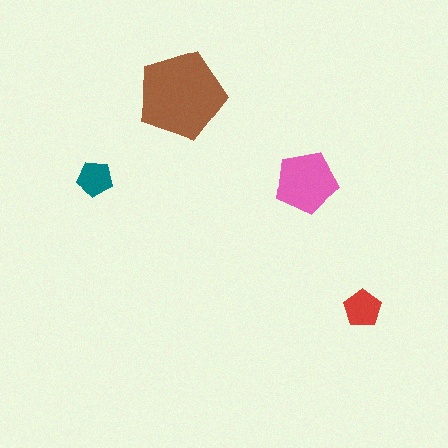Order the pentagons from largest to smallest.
the brown one, the pink one, the red one, the teal one.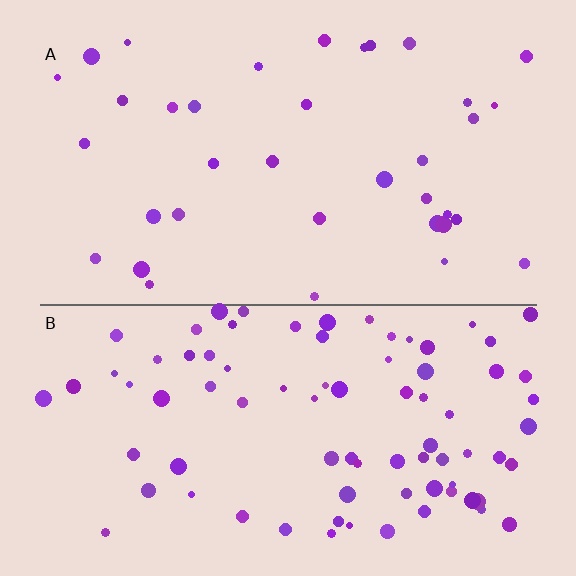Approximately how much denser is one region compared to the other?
Approximately 2.3× — region B over region A.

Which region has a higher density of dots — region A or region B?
B (the bottom).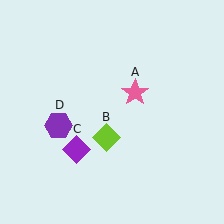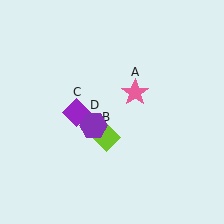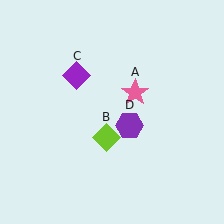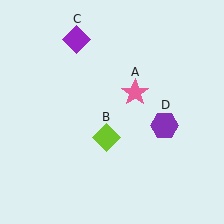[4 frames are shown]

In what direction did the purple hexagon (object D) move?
The purple hexagon (object D) moved right.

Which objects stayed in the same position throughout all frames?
Pink star (object A) and lime diamond (object B) remained stationary.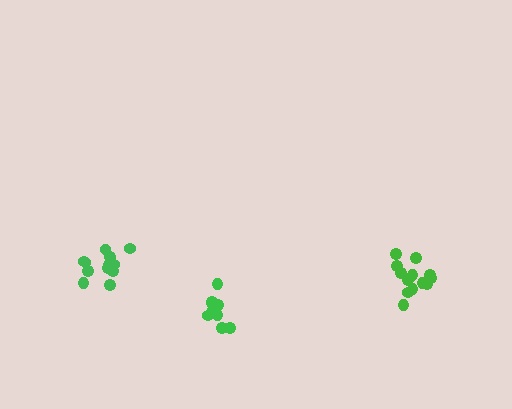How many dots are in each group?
Group 1: 14 dots, Group 2: 10 dots, Group 3: 13 dots (37 total).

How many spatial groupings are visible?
There are 3 spatial groupings.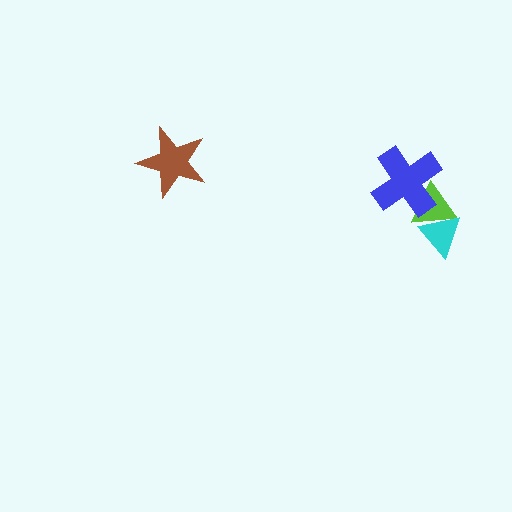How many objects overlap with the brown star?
0 objects overlap with the brown star.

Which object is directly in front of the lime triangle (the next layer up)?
The cyan triangle is directly in front of the lime triangle.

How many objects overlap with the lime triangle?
2 objects overlap with the lime triangle.